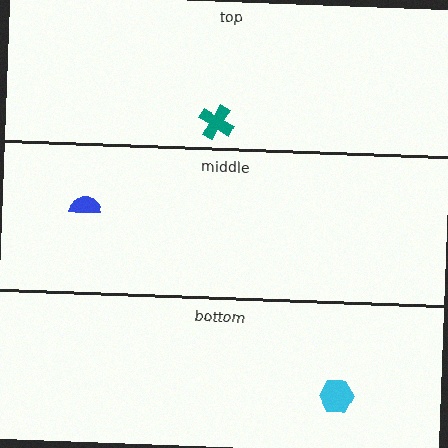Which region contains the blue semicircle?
The middle region.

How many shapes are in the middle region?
1.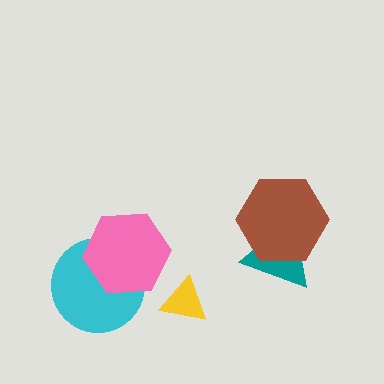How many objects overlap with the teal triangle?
1 object overlaps with the teal triangle.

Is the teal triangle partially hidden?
Yes, it is partially covered by another shape.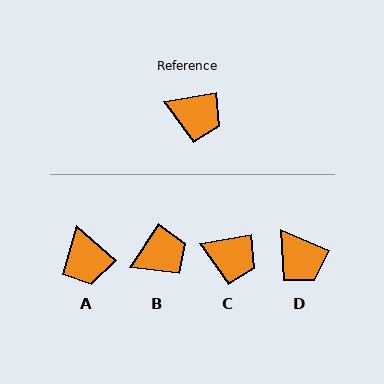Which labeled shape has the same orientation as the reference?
C.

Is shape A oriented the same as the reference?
No, it is off by about 51 degrees.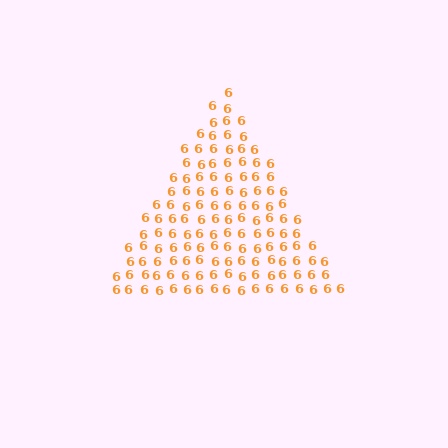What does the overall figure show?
The overall figure shows a triangle.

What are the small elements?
The small elements are digit 6's.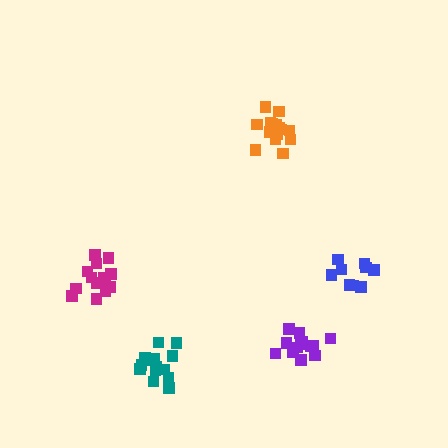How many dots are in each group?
Group 1: 9 dots, Group 2: 13 dots, Group 3: 14 dots, Group 4: 15 dots, Group 5: 15 dots (66 total).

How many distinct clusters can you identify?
There are 5 distinct clusters.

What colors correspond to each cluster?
The clusters are colored: blue, purple, magenta, orange, teal.